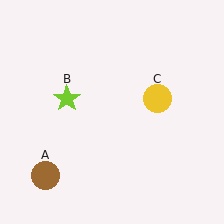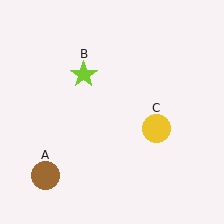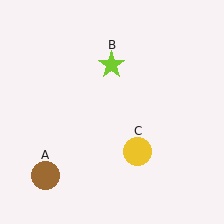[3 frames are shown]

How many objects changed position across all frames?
2 objects changed position: lime star (object B), yellow circle (object C).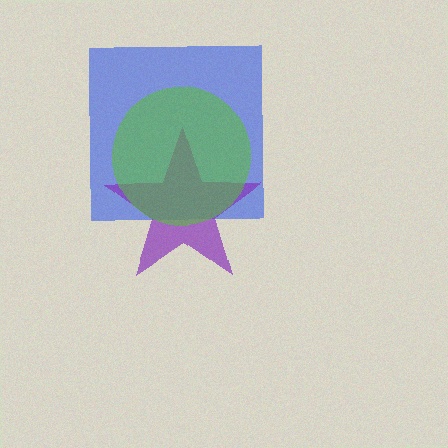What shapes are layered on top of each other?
The layered shapes are: a blue square, a purple star, a lime circle.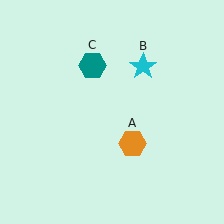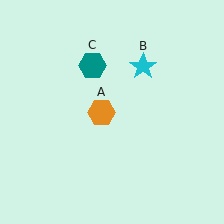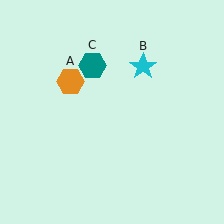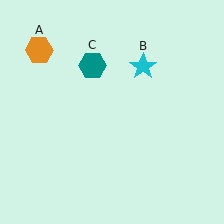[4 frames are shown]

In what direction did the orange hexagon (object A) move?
The orange hexagon (object A) moved up and to the left.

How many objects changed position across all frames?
1 object changed position: orange hexagon (object A).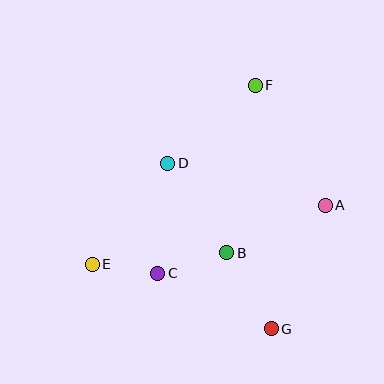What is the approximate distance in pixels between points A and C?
The distance between A and C is approximately 181 pixels.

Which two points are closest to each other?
Points C and E are closest to each other.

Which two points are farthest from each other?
Points F and G are farthest from each other.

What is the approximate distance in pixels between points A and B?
The distance between A and B is approximately 109 pixels.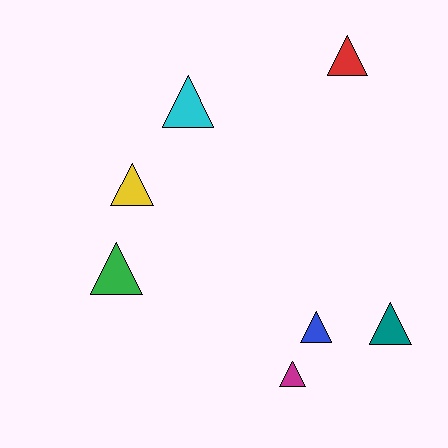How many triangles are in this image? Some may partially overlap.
There are 7 triangles.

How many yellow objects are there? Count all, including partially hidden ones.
There is 1 yellow object.